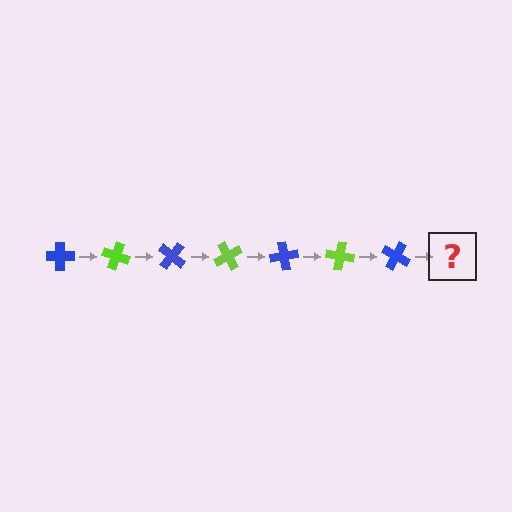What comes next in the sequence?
The next element should be a lime cross, rotated 140 degrees from the start.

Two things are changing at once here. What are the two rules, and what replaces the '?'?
The two rules are that it rotates 20 degrees each step and the color cycles through blue and lime. The '?' should be a lime cross, rotated 140 degrees from the start.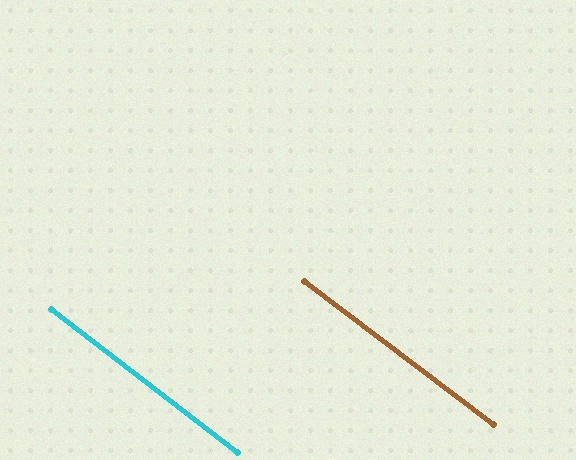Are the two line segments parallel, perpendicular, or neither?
Parallel — their directions differ by only 0.7°.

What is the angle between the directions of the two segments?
Approximately 1 degree.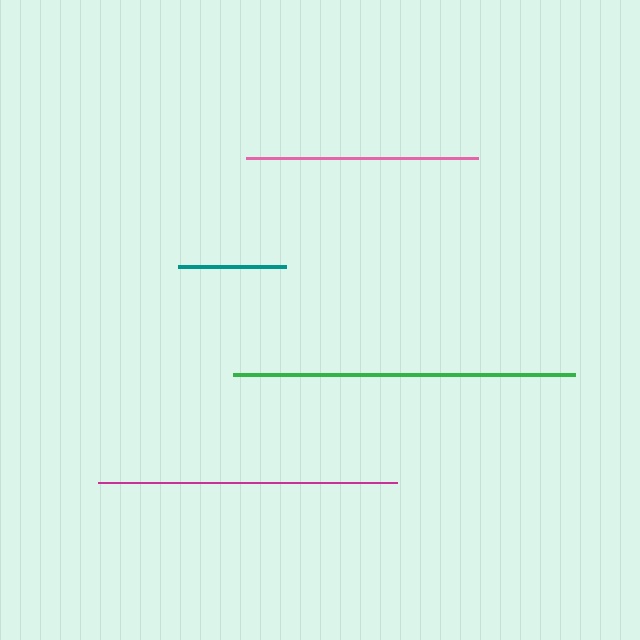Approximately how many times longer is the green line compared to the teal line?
The green line is approximately 3.2 times the length of the teal line.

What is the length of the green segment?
The green segment is approximately 342 pixels long.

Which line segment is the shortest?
The teal line is the shortest at approximately 107 pixels.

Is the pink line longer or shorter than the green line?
The green line is longer than the pink line.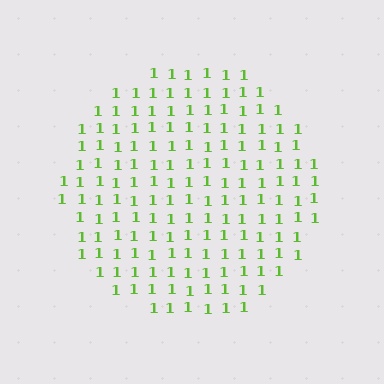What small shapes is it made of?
It is made of small digit 1's.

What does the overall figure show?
The overall figure shows a circle.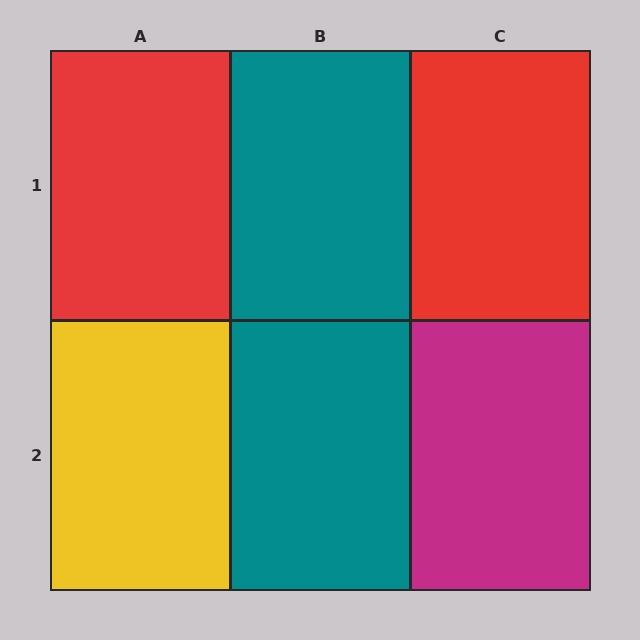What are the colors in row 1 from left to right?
Red, teal, red.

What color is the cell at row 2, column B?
Teal.